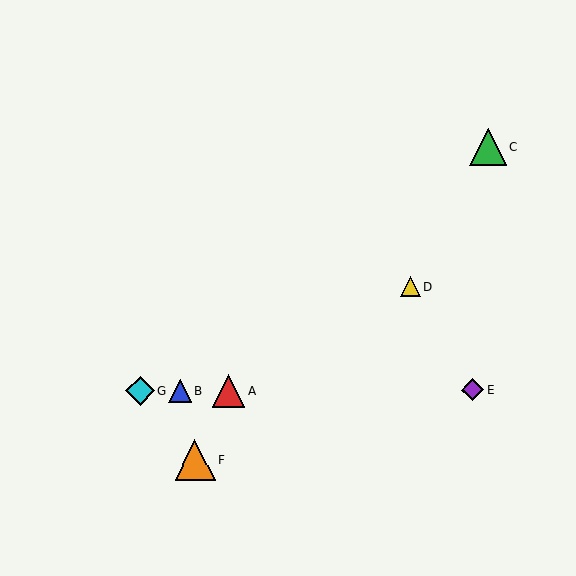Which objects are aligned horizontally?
Objects A, B, E, G are aligned horizontally.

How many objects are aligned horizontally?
4 objects (A, B, E, G) are aligned horizontally.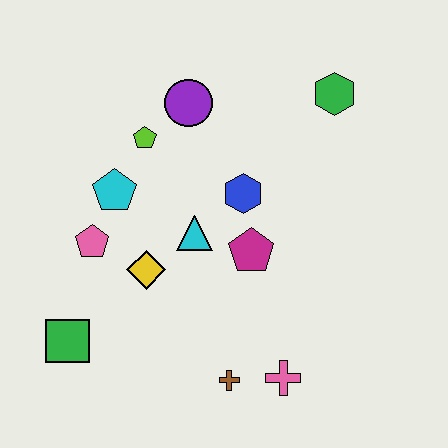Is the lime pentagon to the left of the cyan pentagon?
No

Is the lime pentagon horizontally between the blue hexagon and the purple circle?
No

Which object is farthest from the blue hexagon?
The green square is farthest from the blue hexagon.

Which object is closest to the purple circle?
The lime pentagon is closest to the purple circle.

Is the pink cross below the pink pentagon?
Yes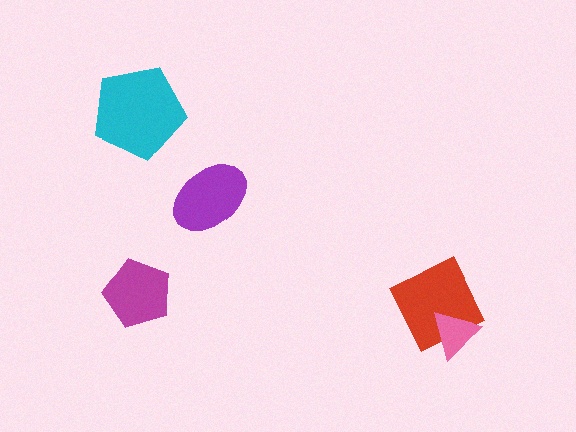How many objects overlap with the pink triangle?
1 object overlaps with the pink triangle.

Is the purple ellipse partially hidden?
No, no other shape covers it.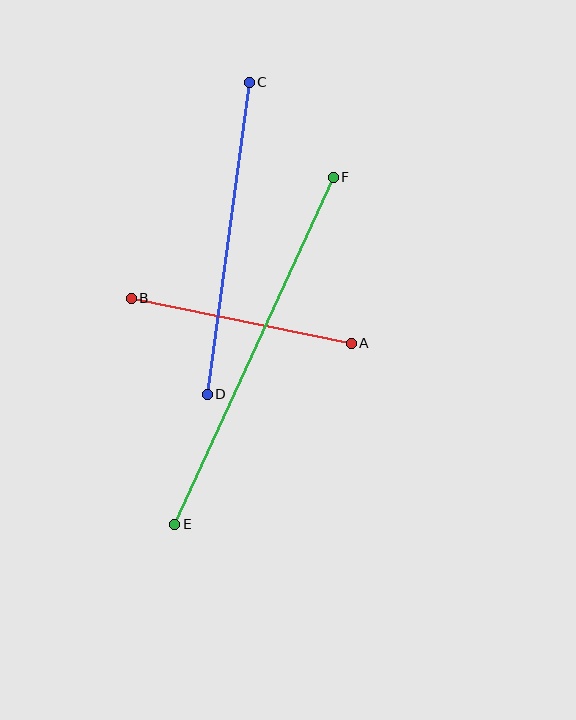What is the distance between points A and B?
The distance is approximately 224 pixels.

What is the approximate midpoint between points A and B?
The midpoint is at approximately (241, 321) pixels.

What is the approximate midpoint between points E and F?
The midpoint is at approximately (254, 351) pixels.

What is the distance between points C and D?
The distance is approximately 315 pixels.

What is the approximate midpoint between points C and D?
The midpoint is at approximately (228, 238) pixels.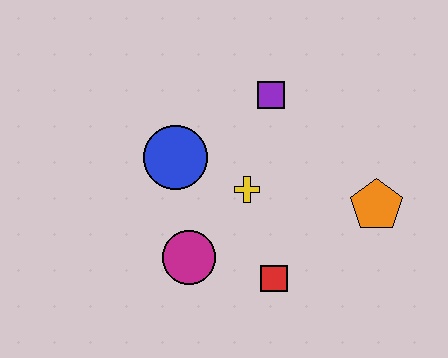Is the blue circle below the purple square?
Yes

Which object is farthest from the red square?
The purple square is farthest from the red square.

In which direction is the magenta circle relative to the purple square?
The magenta circle is below the purple square.